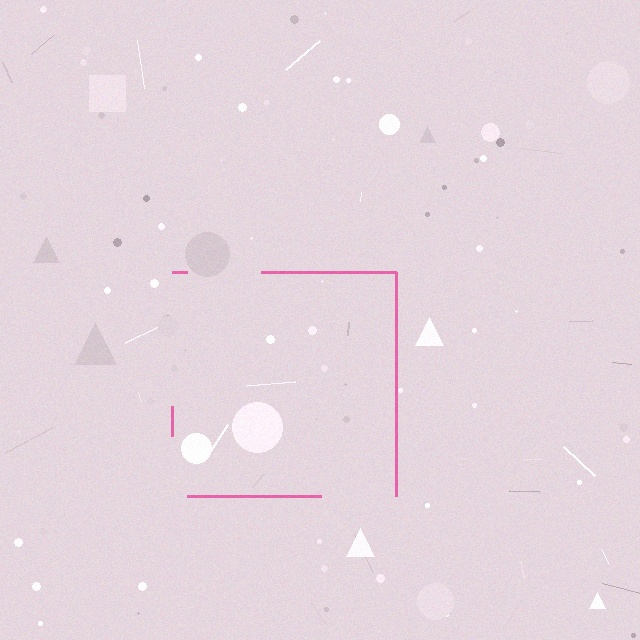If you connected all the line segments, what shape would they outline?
They would outline a square.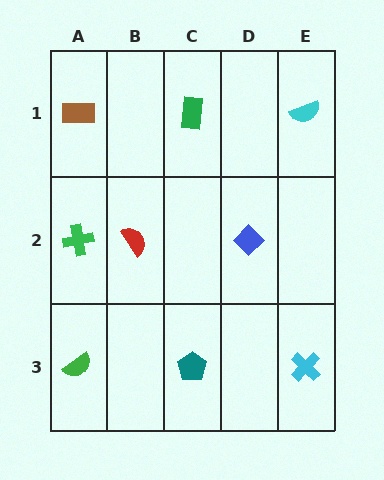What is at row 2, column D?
A blue diamond.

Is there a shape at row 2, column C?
No, that cell is empty.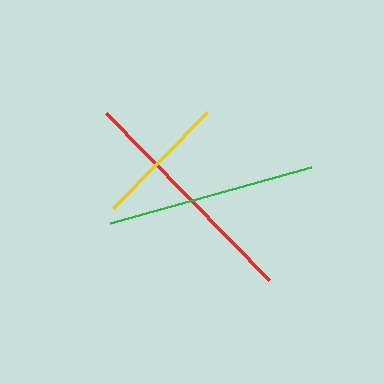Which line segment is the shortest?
The yellow line is the shortest at approximately 134 pixels.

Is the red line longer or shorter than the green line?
The red line is longer than the green line.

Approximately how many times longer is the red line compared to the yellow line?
The red line is approximately 1.7 times the length of the yellow line.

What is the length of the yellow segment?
The yellow segment is approximately 134 pixels long.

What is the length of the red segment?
The red segment is approximately 233 pixels long.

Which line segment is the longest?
The red line is the longest at approximately 233 pixels.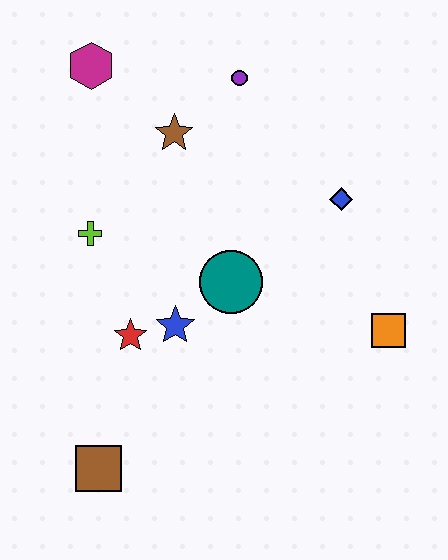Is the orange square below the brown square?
No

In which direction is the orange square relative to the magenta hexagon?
The orange square is to the right of the magenta hexagon.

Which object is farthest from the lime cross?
The orange square is farthest from the lime cross.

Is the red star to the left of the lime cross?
No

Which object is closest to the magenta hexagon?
The brown star is closest to the magenta hexagon.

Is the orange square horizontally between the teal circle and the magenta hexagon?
No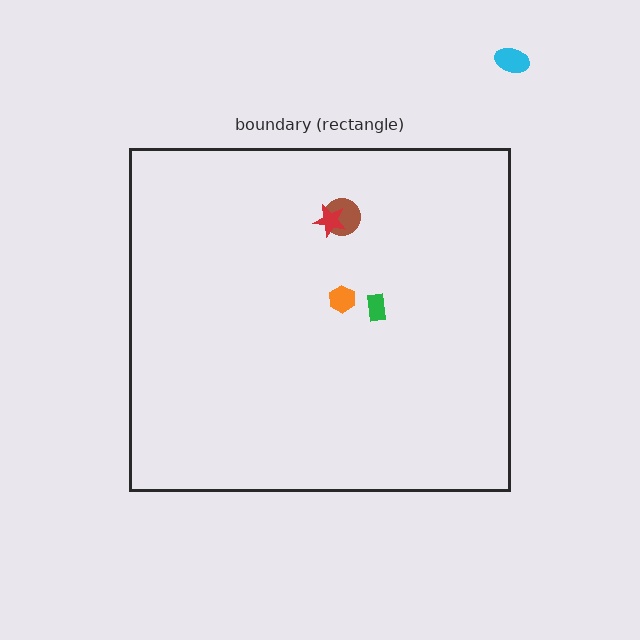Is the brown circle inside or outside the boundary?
Inside.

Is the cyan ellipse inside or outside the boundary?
Outside.